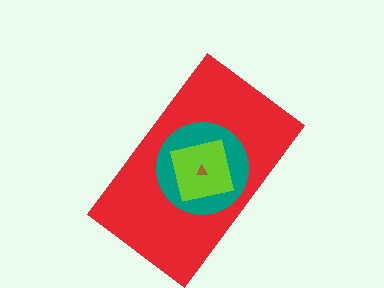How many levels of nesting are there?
4.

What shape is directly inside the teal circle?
The lime square.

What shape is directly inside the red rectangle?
The teal circle.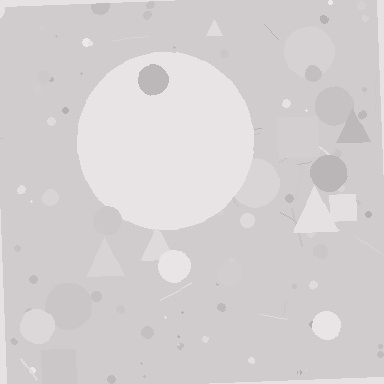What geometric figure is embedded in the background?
A circle is embedded in the background.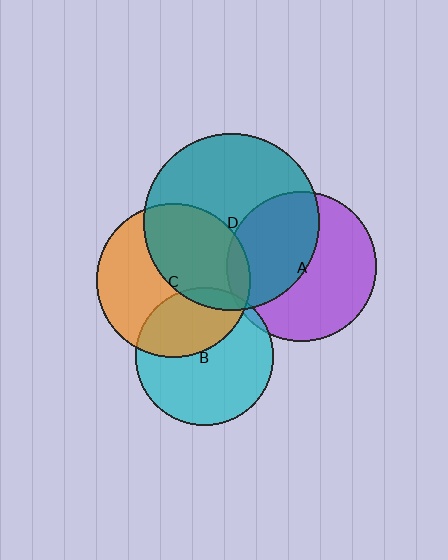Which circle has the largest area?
Circle D (teal).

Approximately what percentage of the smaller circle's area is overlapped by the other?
Approximately 5%.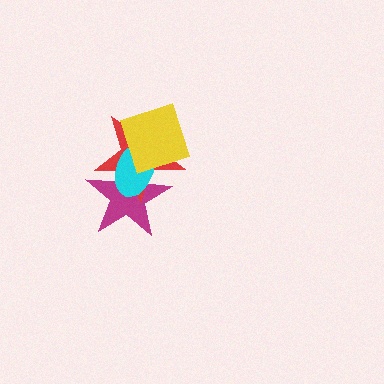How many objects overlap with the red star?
3 objects overlap with the red star.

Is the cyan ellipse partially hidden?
Yes, it is partially covered by another shape.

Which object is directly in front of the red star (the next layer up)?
The cyan ellipse is directly in front of the red star.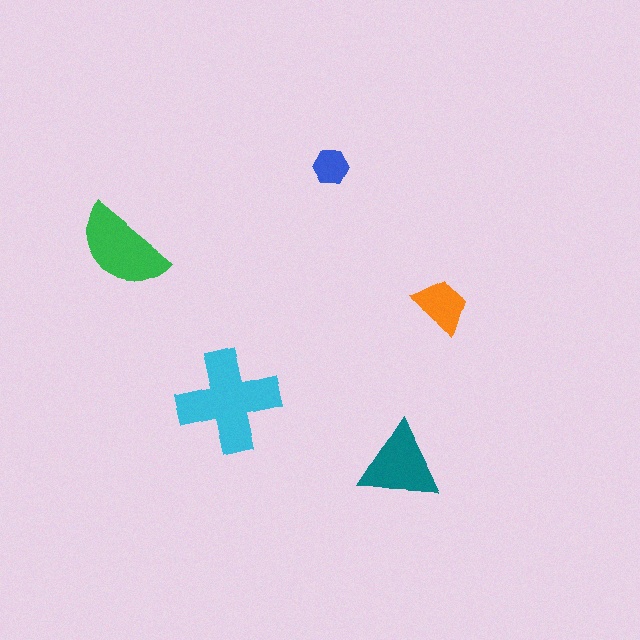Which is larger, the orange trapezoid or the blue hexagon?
The orange trapezoid.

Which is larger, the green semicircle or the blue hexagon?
The green semicircle.